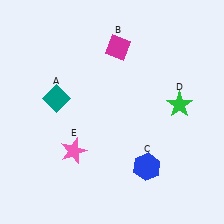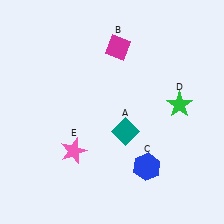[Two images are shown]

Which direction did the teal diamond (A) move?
The teal diamond (A) moved right.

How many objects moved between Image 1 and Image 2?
1 object moved between the two images.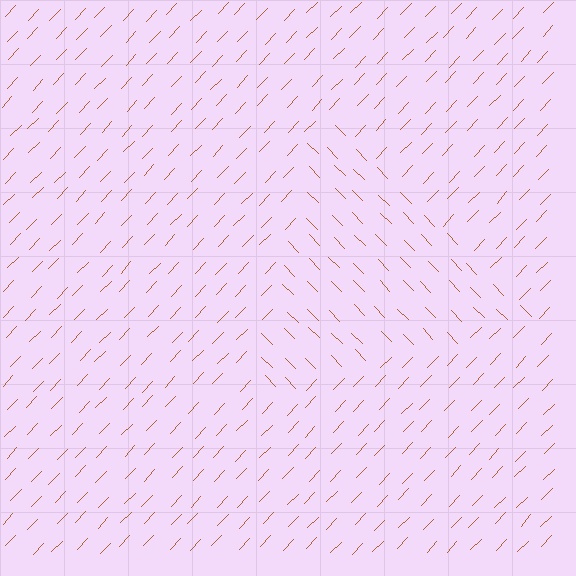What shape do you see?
I see a triangle.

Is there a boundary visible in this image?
Yes, there is a texture boundary formed by a change in line orientation.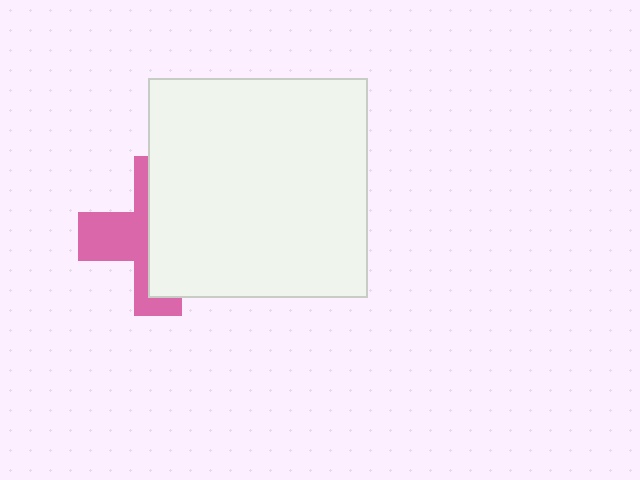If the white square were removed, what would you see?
You would see the complete pink cross.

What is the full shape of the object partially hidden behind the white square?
The partially hidden object is a pink cross.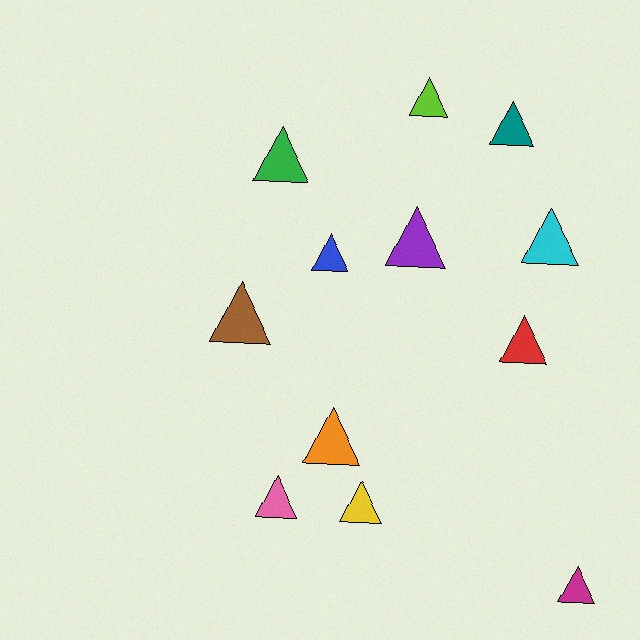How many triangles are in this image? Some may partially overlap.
There are 12 triangles.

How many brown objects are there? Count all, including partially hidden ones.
There is 1 brown object.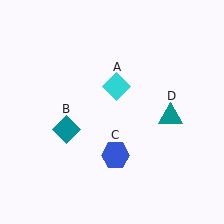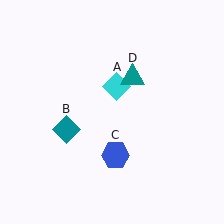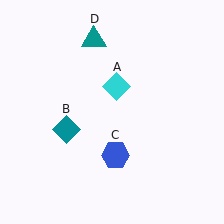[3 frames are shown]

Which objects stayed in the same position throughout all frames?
Cyan diamond (object A) and teal diamond (object B) and blue hexagon (object C) remained stationary.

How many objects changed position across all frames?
1 object changed position: teal triangle (object D).